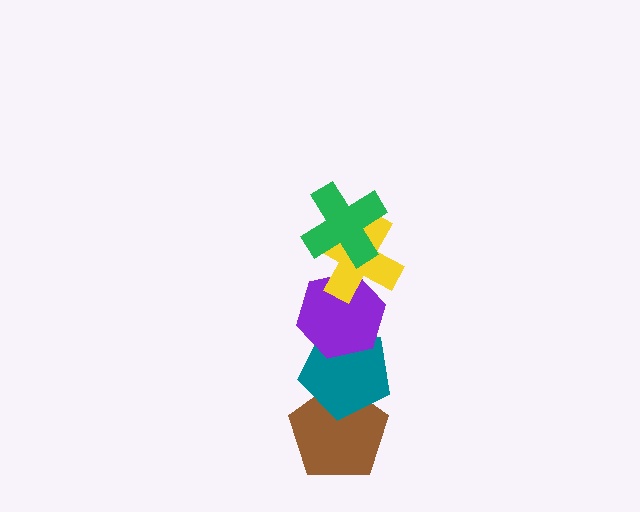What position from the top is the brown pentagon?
The brown pentagon is 5th from the top.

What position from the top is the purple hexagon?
The purple hexagon is 3rd from the top.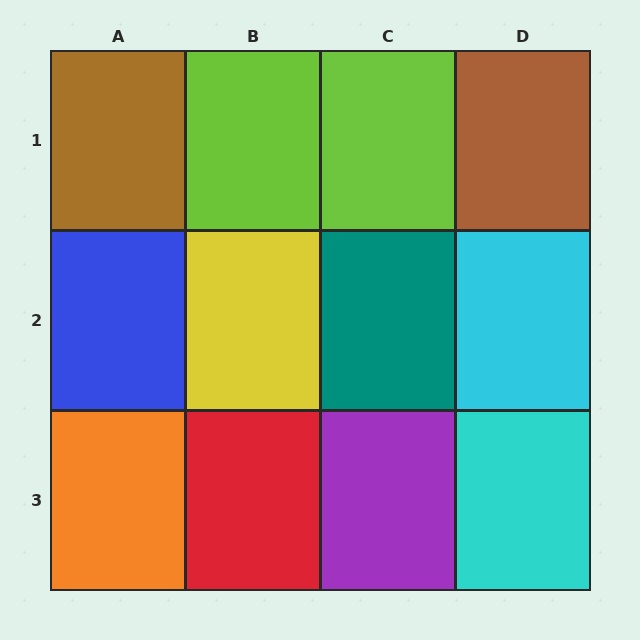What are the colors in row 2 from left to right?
Blue, yellow, teal, cyan.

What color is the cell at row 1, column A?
Brown.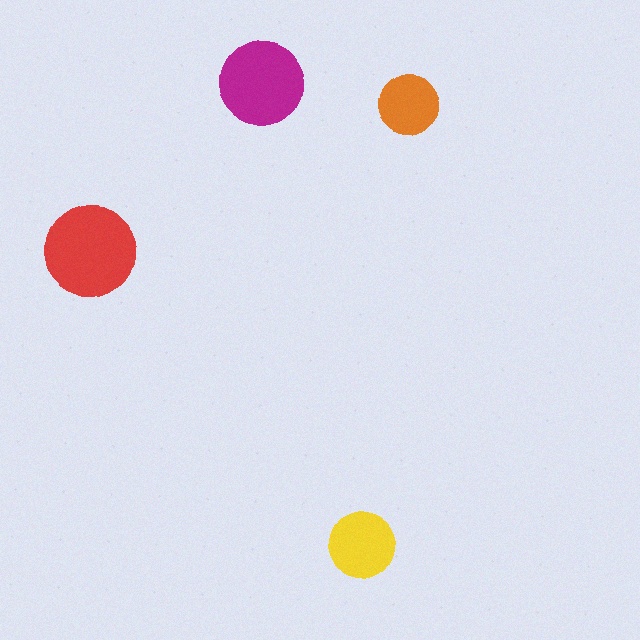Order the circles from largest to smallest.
the red one, the magenta one, the yellow one, the orange one.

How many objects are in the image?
There are 4 objects in the image.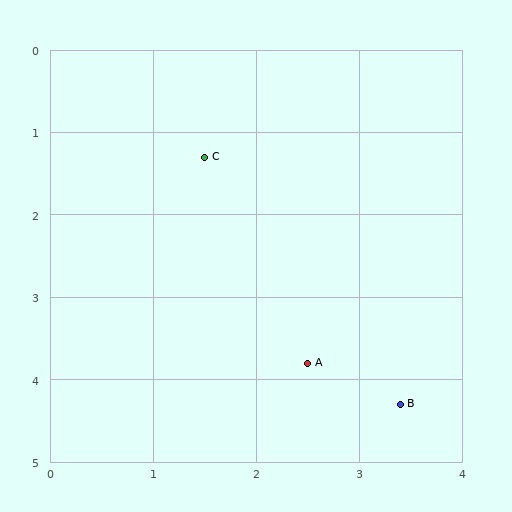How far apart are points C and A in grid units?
Points C and A are about 2.7 grid units apart.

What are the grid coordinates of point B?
Point B is at approximately (3.4, 4.3).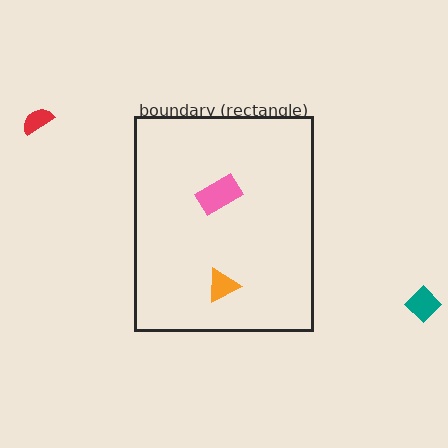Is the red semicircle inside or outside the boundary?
Outside.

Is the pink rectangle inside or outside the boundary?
Inside.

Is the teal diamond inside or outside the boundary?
Outside.